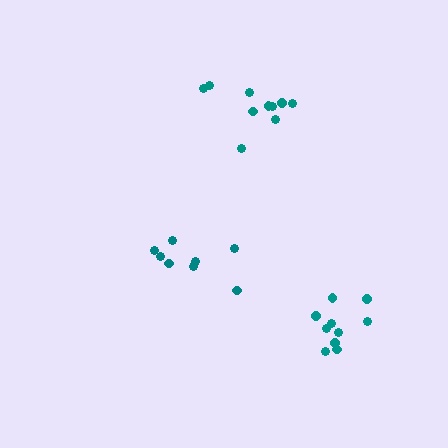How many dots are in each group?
Group 1: 8 dots, Group 2: 10 dots, Group 3: 10 dots (28 total).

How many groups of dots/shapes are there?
There are 3 groups.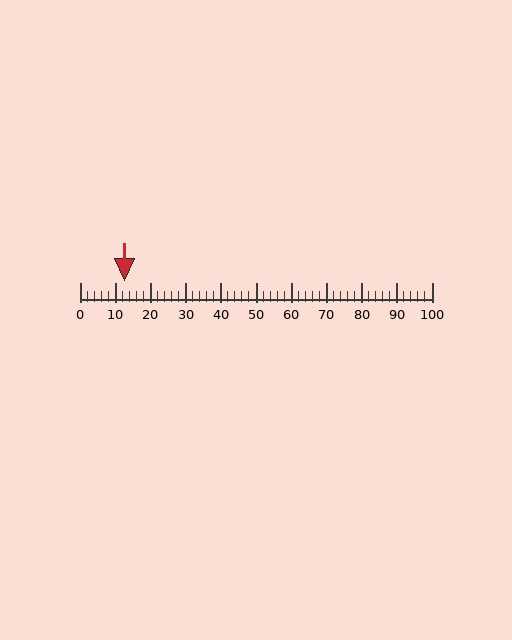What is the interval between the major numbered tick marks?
The major tick marks are spaced 10 units apart.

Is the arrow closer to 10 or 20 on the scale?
The arrow is closer to 10.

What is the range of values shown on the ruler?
The ruler shows values from 0 to 100.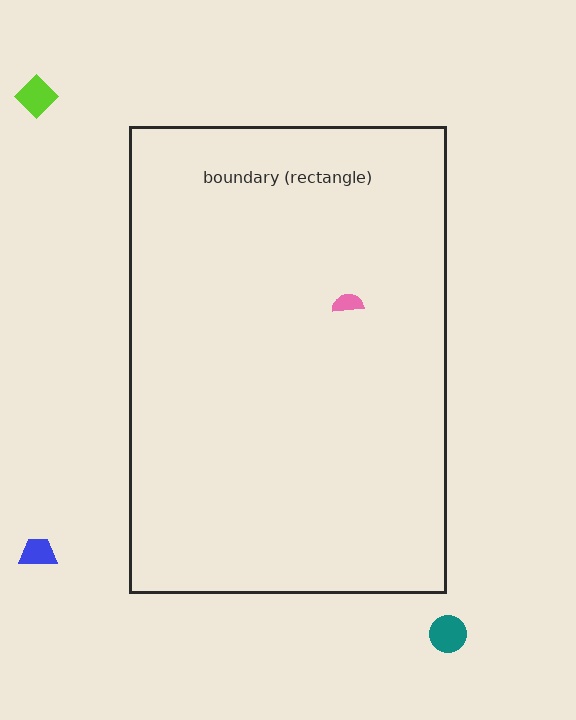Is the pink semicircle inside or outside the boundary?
Inside.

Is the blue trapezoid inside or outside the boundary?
Outside.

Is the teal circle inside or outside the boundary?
Outside.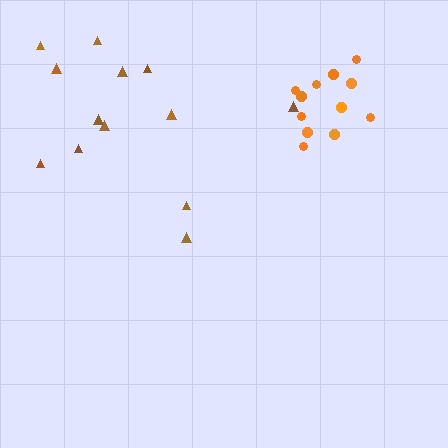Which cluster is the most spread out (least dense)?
Brown.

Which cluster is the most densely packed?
Orange.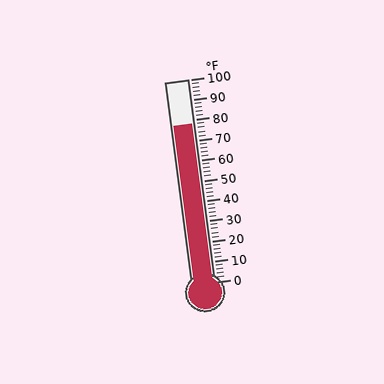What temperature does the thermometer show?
The thermometer shows approximately 78°F.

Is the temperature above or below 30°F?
The temperature is above 30°F.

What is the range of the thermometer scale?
The thermometer scale ranges from 0°F to 100°F.